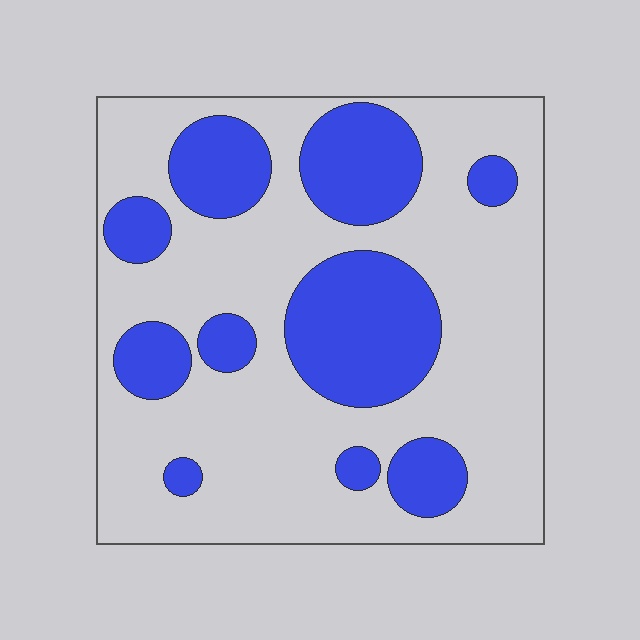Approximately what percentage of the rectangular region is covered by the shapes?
Approximately 30%.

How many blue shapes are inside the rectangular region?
10.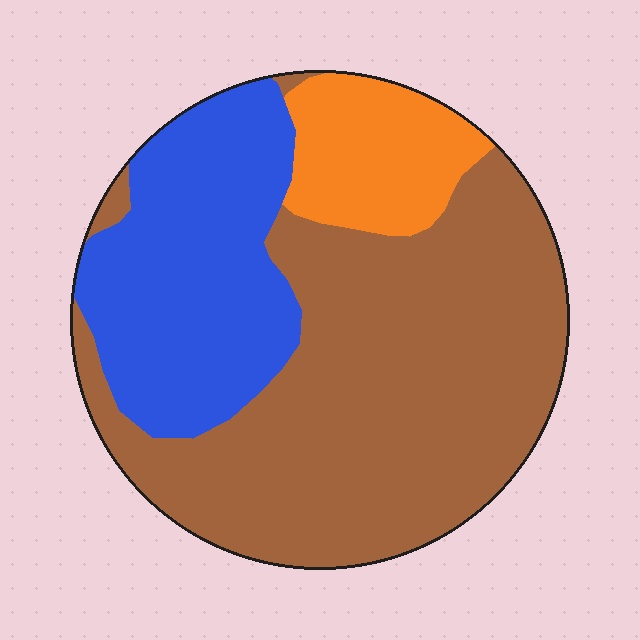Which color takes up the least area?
Orange, at roughly 15%.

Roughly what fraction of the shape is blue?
Blue covers around 30% of the shape.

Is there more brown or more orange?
Brown.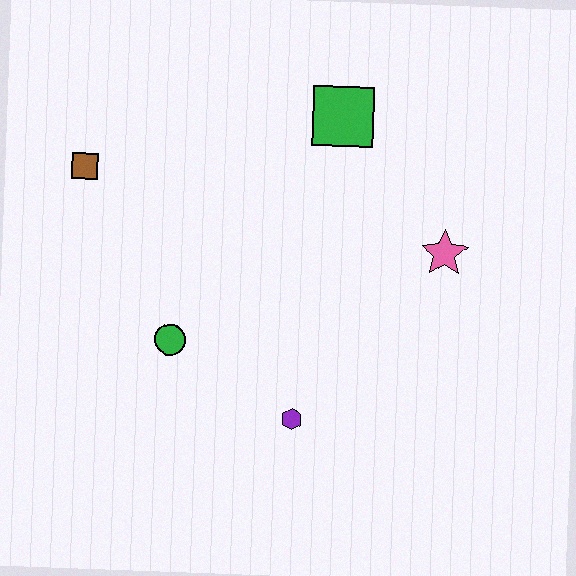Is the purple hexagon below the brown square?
Yes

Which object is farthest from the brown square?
The pink star is farthest from the brown square.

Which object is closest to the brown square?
The green circle is closest to the brown square.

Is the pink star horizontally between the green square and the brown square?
No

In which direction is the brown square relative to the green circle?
The brown square is above the green circle.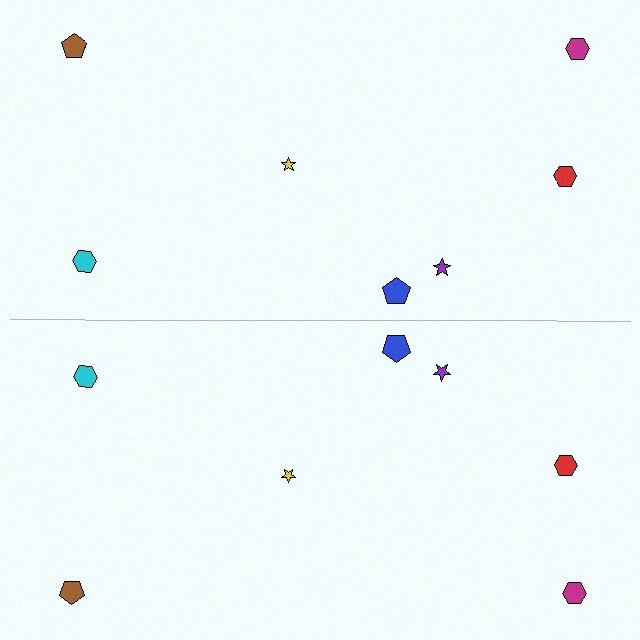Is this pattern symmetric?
Yes, this pattern has bilateral (reflection) symmetry.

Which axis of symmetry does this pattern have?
The pattern has a horizontal axis of symmetry running through the center of the image.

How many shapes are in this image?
There are 14 shapes in this image.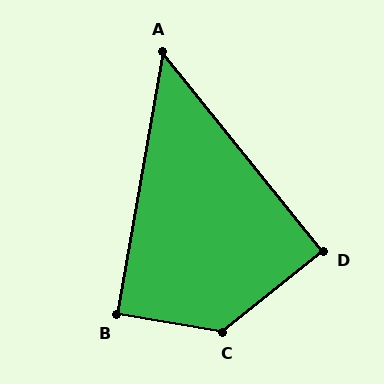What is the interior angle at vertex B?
Approximately 90 degrees (approximately right).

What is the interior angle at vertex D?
Approximately 90 degrees (approximately right).